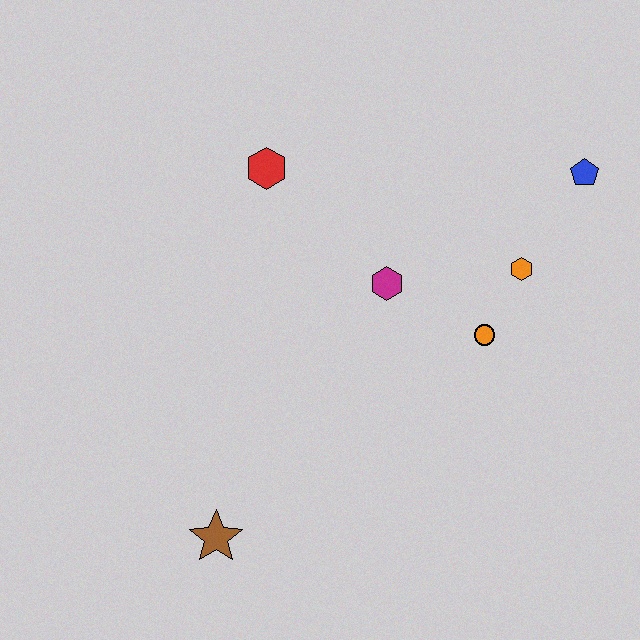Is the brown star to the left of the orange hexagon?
Yes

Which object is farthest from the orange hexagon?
The brown star is farthest from the orange hexagon.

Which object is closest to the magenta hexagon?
The orange circle is closest to the magenta hexagon.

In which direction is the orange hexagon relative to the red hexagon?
The orange hexagon is to the right of the red hexagon.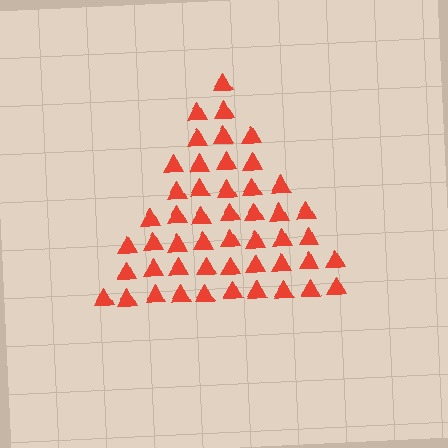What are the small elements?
The small elements are triangles.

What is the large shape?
The large shape is a triangle.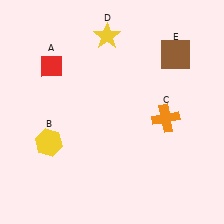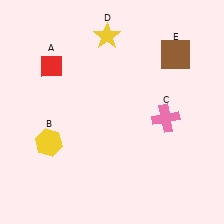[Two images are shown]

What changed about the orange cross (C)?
In Image 1, C is orange. In Image 2, it changed to pink.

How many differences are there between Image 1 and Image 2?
There is 1 difference between the two images.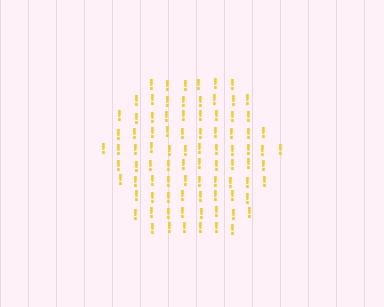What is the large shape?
The large shape is a hexagon.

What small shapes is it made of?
It is made of small exclamation marks.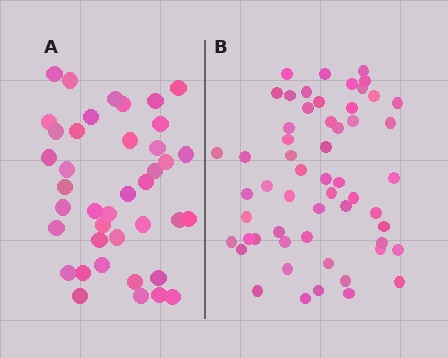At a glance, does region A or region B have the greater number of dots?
Region B (the right region) has more dots.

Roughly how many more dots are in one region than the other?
Region B has approximately 15 more dots than region A.